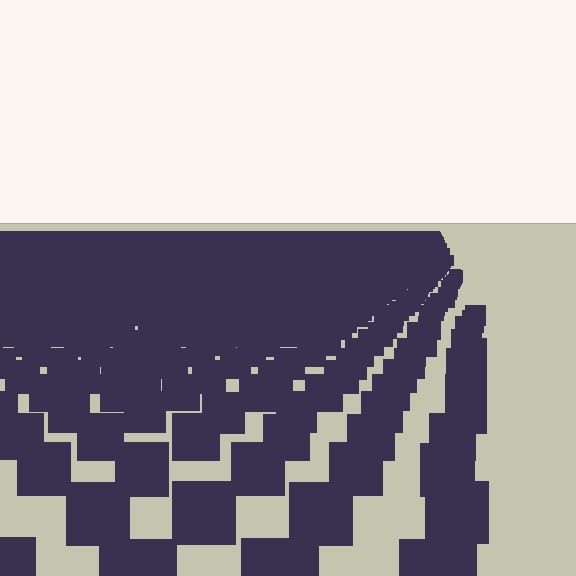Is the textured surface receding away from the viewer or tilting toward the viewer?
The surface is receding away from the viewer. Texture elements get smaller and denser toward the top.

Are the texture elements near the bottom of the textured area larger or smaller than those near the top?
Larger. Near the bottom, elements are closer to the viewer and appear at a bigger on-screen size.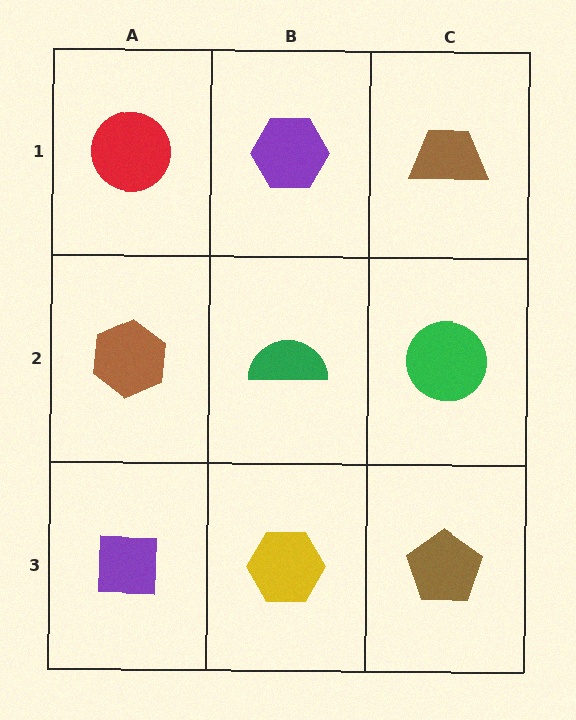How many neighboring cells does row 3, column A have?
2.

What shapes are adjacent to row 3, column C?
A green circle (row 2, column C), a yellow hexagon (row 3, column B).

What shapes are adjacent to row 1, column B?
A green semicircle (row 2, column B), a red circle (row 1, column A), a brown trapezoid (row 1, column C).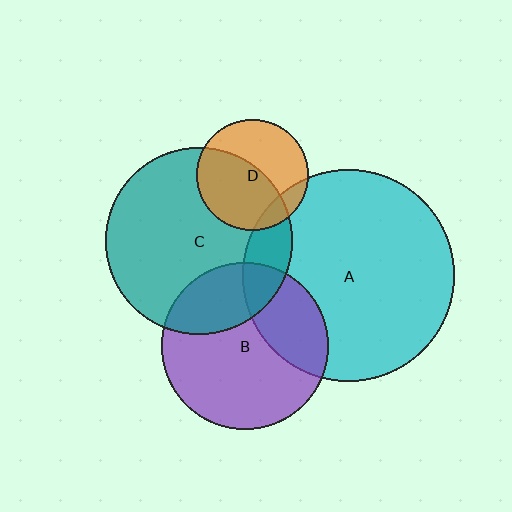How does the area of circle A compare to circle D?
Approximately 3.6 times.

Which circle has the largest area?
Circle A (cyan).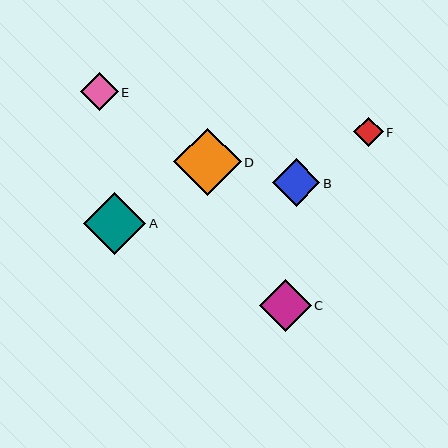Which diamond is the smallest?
Diamond F is the smallest with a size of approximately 30 pixels.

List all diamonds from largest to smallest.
From largest to smallest: D, A, C, B, E, F.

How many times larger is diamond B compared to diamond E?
Diamond B is approximately 1.2 times the size of diamond E.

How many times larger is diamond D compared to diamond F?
Diamond D is approximately 2.3 times the size of diamond F.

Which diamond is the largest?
Diamond D is the largest with a size of approximately 67 pixels.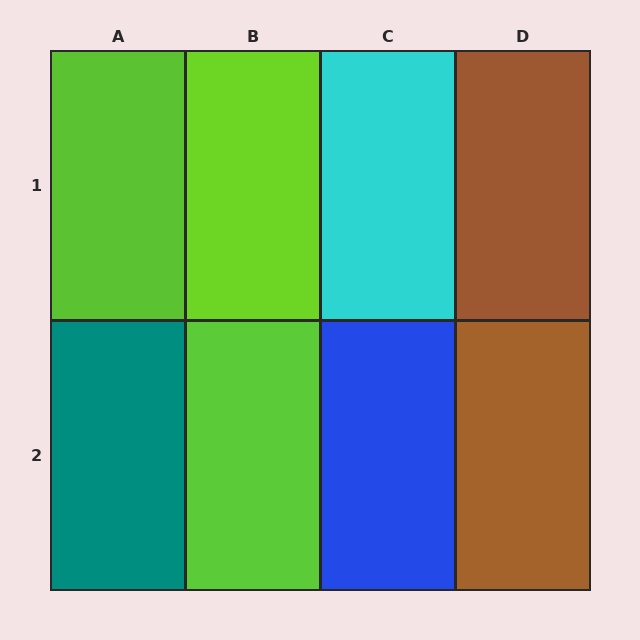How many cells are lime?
3 cells are lime.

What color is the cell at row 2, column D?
Brown.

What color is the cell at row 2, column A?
Teal.